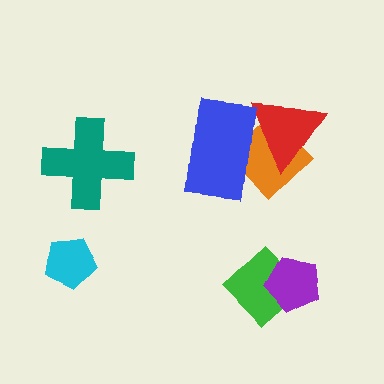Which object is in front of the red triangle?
The blue rectangle is in front of the red triangle.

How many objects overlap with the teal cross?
0 objects overlap with the teal cross.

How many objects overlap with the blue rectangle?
2 objects overlap with the blue rectangle.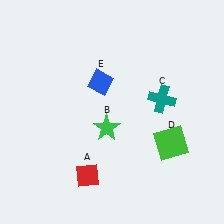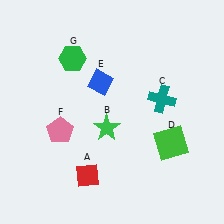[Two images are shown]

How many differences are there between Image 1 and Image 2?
There are 2 differences between the two images.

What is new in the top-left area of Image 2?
A green hexagon (G) was added in the top-left area of Image 2.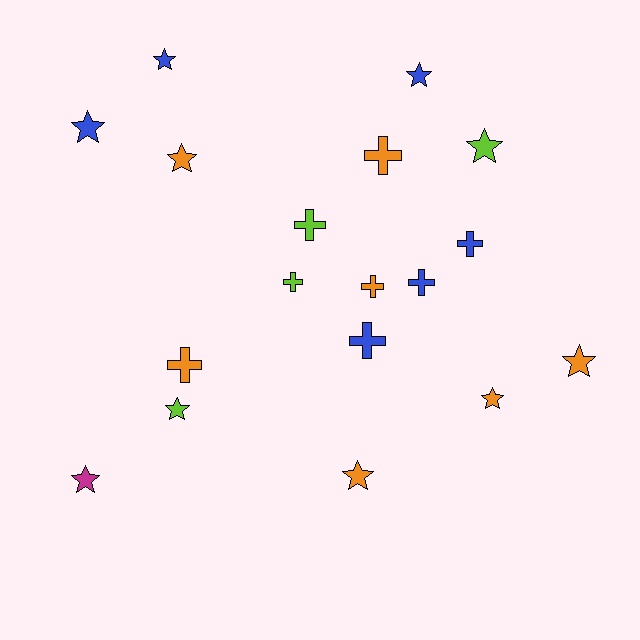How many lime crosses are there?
There are 2 lime crosses.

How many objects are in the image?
There are 18 objects.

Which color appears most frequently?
Orange, with 7 objects.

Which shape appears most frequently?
Star, with 10 objects.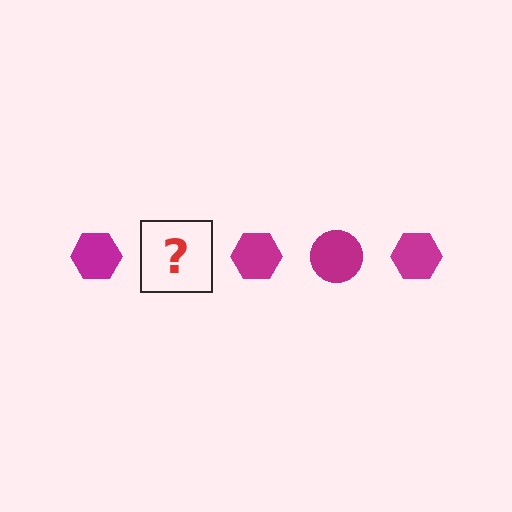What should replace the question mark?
The question mark should be replaced with a magenta circle.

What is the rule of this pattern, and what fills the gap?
The rule is that the pattern cycles through hexagon, circle shapes in magenta. The gap should be filled with a magenta circle.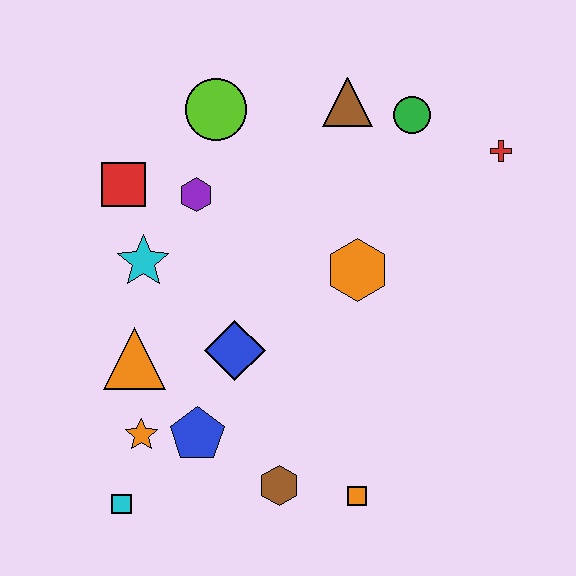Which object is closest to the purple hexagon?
The red square is closest to the purple hexagon.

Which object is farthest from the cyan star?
The red cross is farthest from the cyan star.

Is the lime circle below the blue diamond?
No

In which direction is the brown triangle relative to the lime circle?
The brown triangle is to the right of the lime circle.